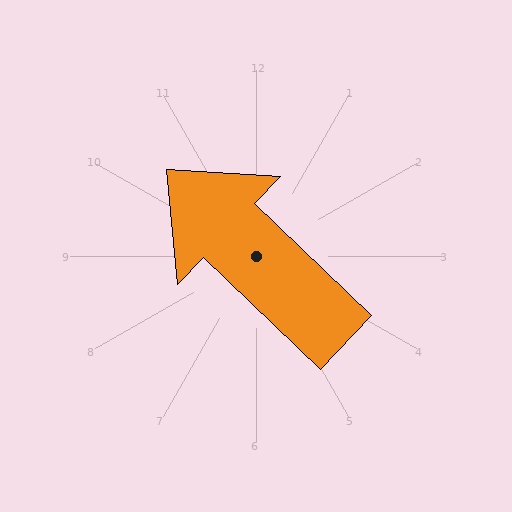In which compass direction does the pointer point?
Northwest.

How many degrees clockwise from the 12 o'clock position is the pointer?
Approximately 314 degrees.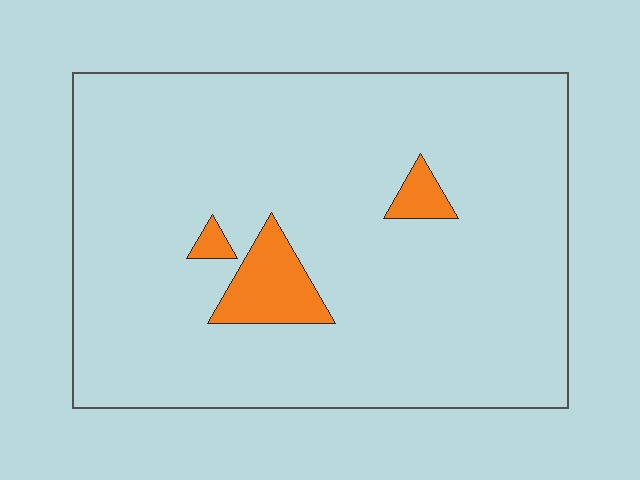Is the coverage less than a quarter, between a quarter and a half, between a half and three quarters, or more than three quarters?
Less than a quarter.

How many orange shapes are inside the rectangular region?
3.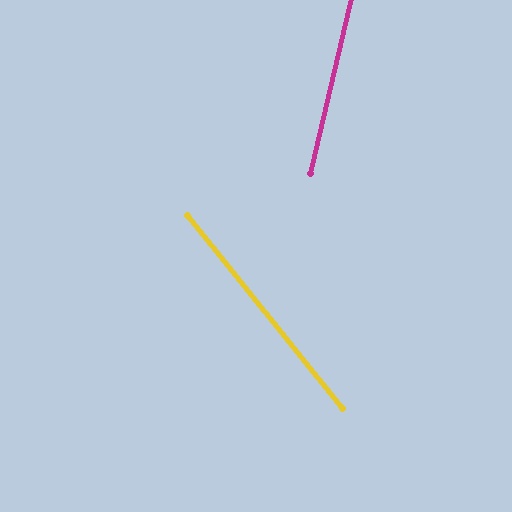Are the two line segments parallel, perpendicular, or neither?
Neither parallel nor perpendicular — they differ by about 52°.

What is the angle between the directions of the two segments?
Approximately 52 degrees.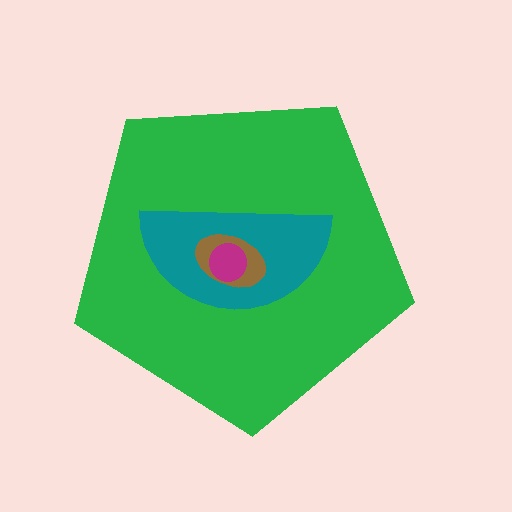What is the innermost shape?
The magenta circle.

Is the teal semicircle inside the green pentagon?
Yes.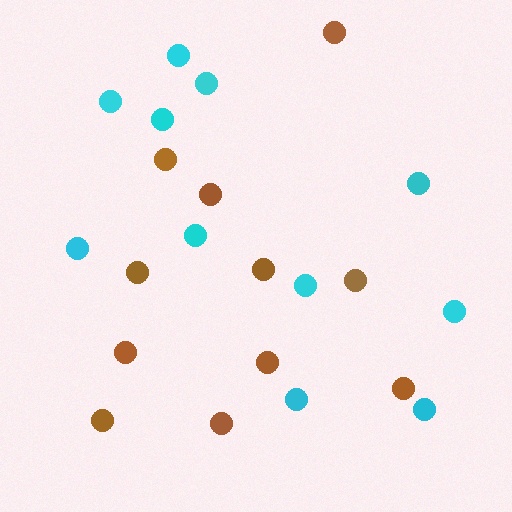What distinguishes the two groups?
There are 2 groups: one group of cyan circles (11) and one group of brown circles (11).